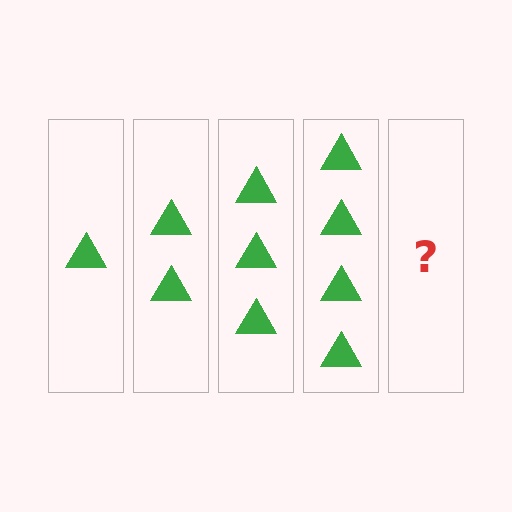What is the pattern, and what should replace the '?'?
The pattern is that each step adds one more triangle. The '?' should be 5 triangles.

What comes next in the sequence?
The next element should be 5 triangles.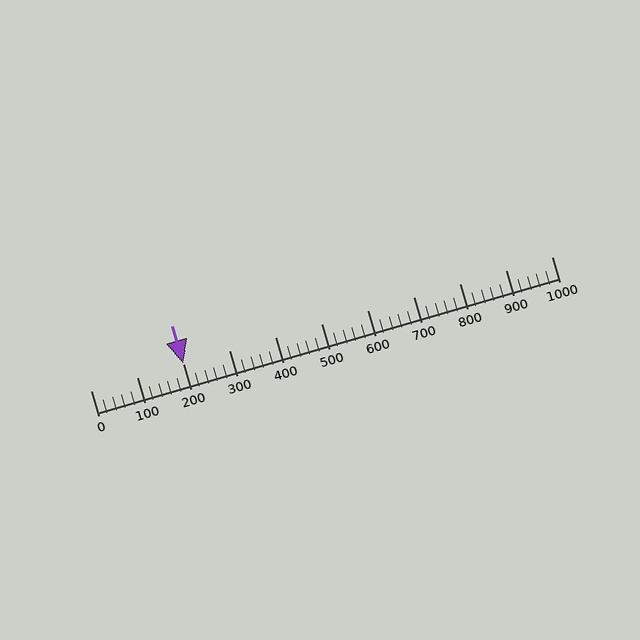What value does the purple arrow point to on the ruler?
The purple arrow points to approximately 200.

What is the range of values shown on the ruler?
The ruler shows values from 0 to 1000.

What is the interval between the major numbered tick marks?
The major tick marks are spaced 100 units apart.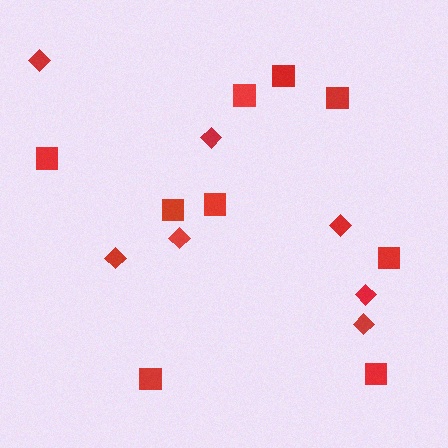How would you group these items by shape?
There are 2 groups: one group of squares (9) and one group of diamonds (7).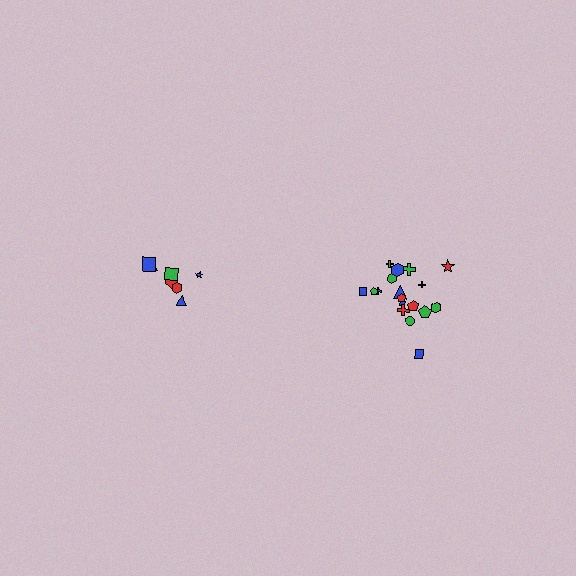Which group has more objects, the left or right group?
The right group.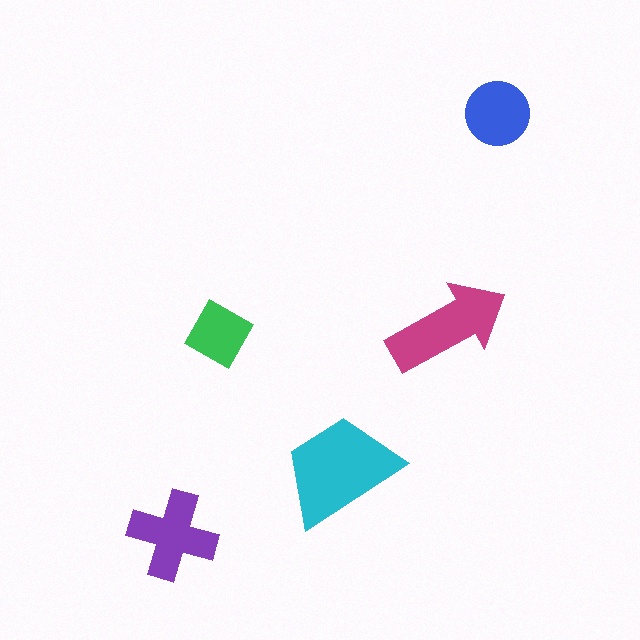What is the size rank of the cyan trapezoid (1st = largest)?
1st.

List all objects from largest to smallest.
The cyan trapezoid, the magenta arrow, the purple cross, the blue circle, the green square.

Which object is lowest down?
The purple cross is bottommost.